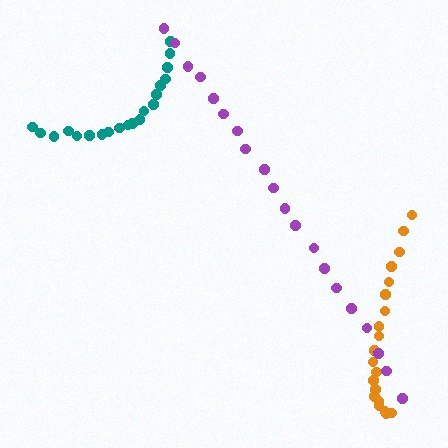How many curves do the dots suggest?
There are 3 distinct paths.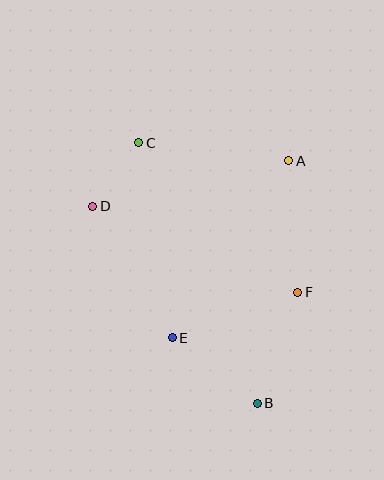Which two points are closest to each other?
Points C and D are closest to each other.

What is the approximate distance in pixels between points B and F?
The distance between B and F is approximately 118 pixels.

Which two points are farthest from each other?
Points B and C are farthest from each other.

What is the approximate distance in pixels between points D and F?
The distance between D and F is approximately 222 pixels.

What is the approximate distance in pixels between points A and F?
The distance between A and F is approximately 132 pixels.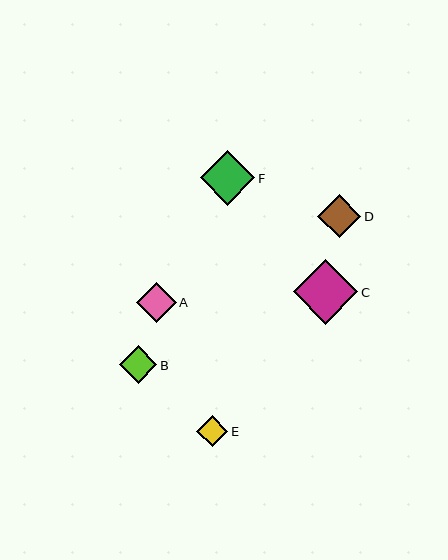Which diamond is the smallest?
Diamond E is the smallest with a size of approximately 31 pixels.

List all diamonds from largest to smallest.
From largest to smallest: C, F, D, A, B, E.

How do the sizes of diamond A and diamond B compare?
Diamond A and diamond B are approximately the same size.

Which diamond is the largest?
Diamond C is the largest with a size of approximately 64 pixels.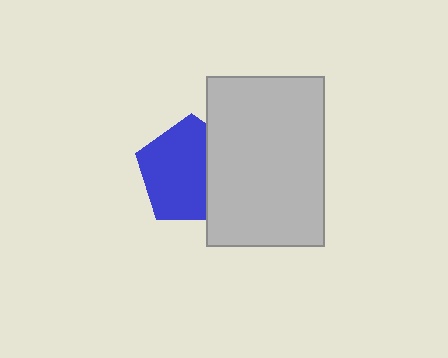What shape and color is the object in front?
The object in front is a light gray rectangle.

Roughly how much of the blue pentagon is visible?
Most of it is visible (roughly 67%).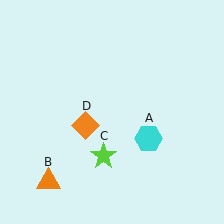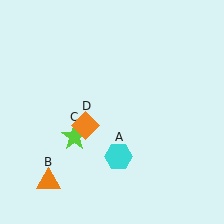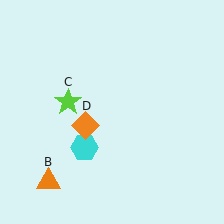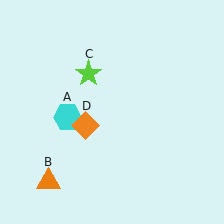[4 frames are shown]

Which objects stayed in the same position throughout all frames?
Orange triangle (object B) and orange diamond (object D) remained stationary.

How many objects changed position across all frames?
2 objects changed position: cyan hexagon (object A), lime star (object C).